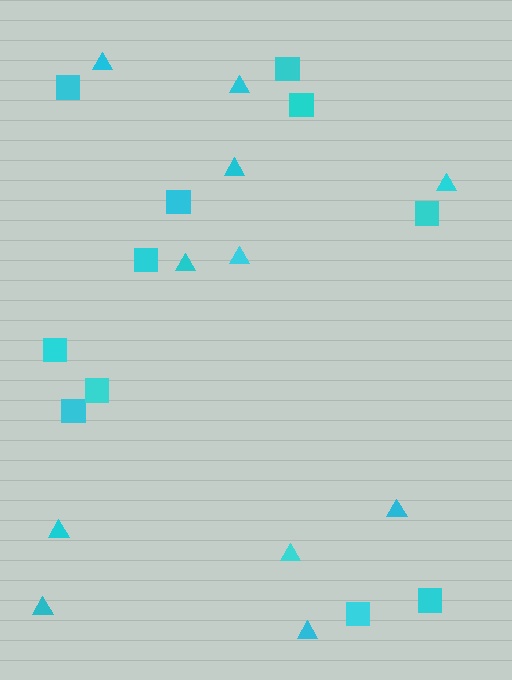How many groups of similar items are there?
There are 2 groups: one group of triangles (11) and one group of squares (11).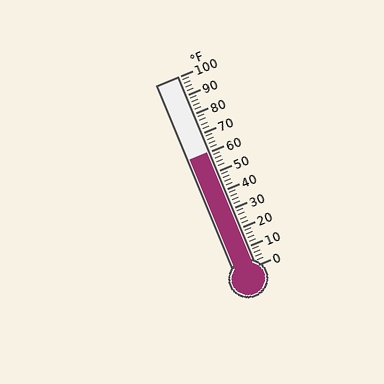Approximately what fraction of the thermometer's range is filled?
The thermometer is filled to approximately 60% of its range.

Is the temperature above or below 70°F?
The temperature is below 70°F.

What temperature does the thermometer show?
The thermometer shows approximately 60°F.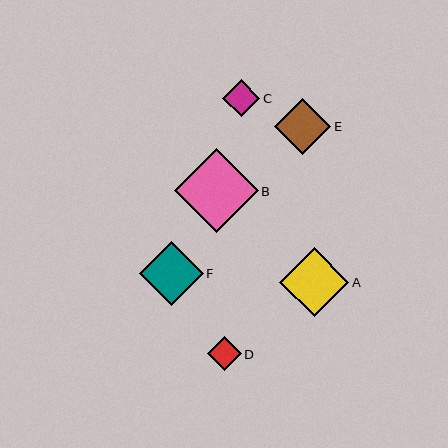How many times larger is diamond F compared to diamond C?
Diamond F is approximately 1.7 times the size of diamond C.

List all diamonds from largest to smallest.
From largest to smallest: B, A, F, E, C, D.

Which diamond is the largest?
Diamond B is the largest with a size of approximately 84 pixels.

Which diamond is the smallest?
Diamond D is the smallest with a size of approximately 34 pixels.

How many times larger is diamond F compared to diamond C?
Diamond F is approximately 1.7 times the size of diamond C.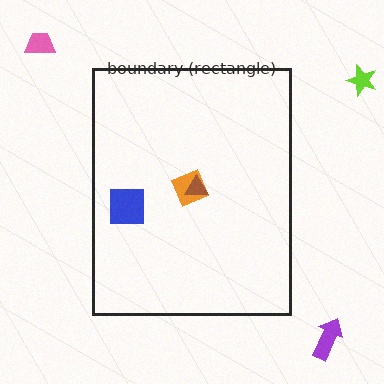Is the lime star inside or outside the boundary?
Outside.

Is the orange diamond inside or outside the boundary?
Inside.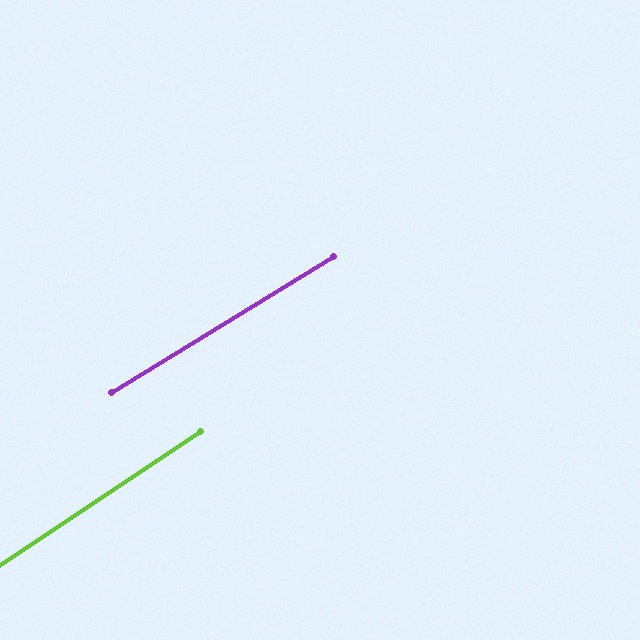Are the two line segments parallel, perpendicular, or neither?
Parallel — their directions differ by only 1.9°.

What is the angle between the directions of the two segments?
Approximately 2 degrees.